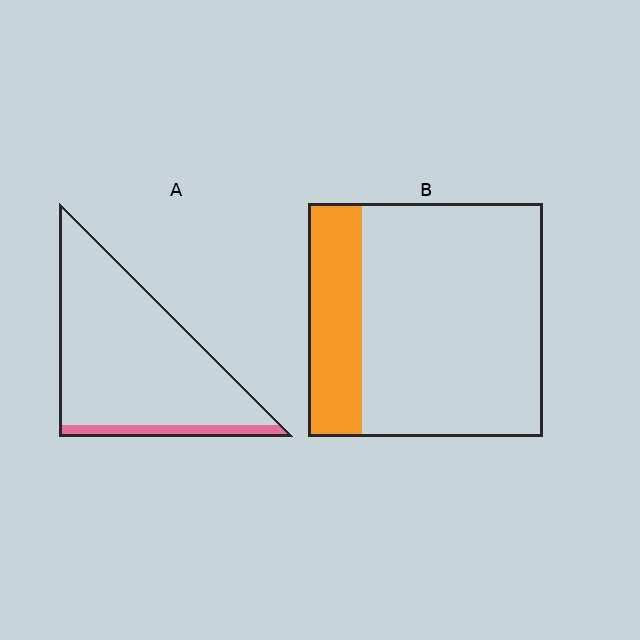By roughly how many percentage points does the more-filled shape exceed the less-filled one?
By roughly 15 percentage points (B over A).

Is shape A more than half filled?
No.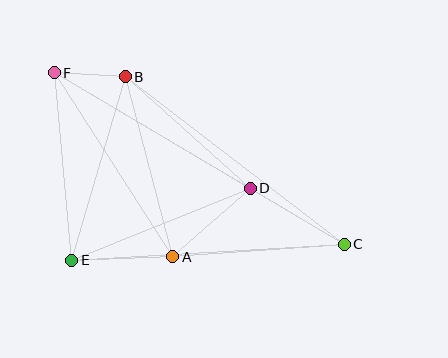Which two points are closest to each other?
Points B and F are closest to each other.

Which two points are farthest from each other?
Points C and F are farthest from each other.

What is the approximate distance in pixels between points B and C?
The distance between B and C is approximately 275 pixels.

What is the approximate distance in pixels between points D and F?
The distance between D and F is approximately 227 pixels.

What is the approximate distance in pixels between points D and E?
The distance between D and E is approximately 192 pixels.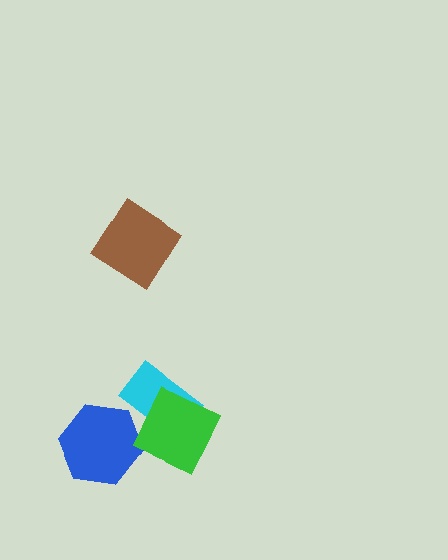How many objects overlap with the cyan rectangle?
1 object overlaps with the cyan rectangle.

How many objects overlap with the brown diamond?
0 objects overlap with the brown diamond.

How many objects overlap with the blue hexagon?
0 objects overlap with the blue hexagon.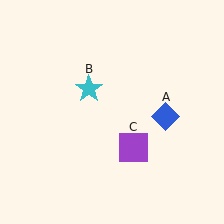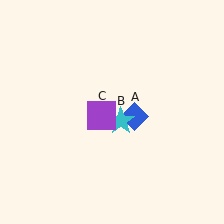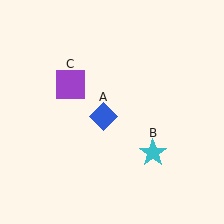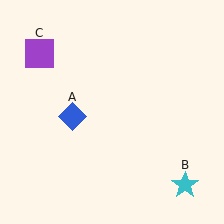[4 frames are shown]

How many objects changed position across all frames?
3 objects changed position: blue diamond (object A), cyan star (object B), purple square (object C).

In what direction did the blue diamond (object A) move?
The blue diamond (object A) moved left.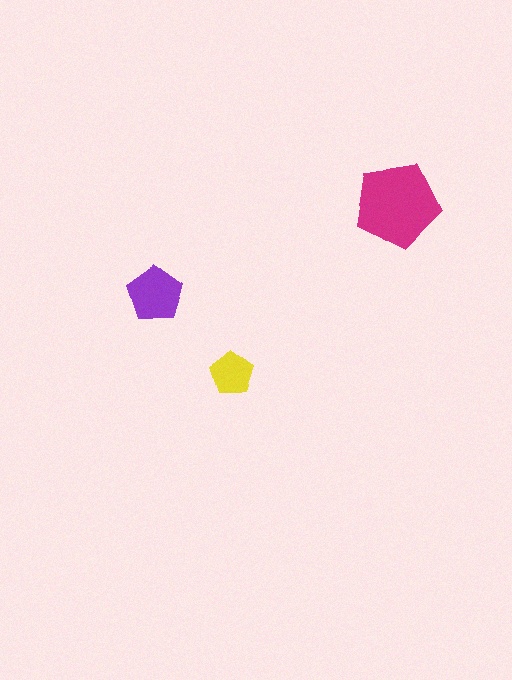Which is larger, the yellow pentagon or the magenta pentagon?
The magenta one.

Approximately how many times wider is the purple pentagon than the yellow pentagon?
About 1.5 times wider.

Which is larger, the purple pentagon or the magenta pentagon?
The magenta one.